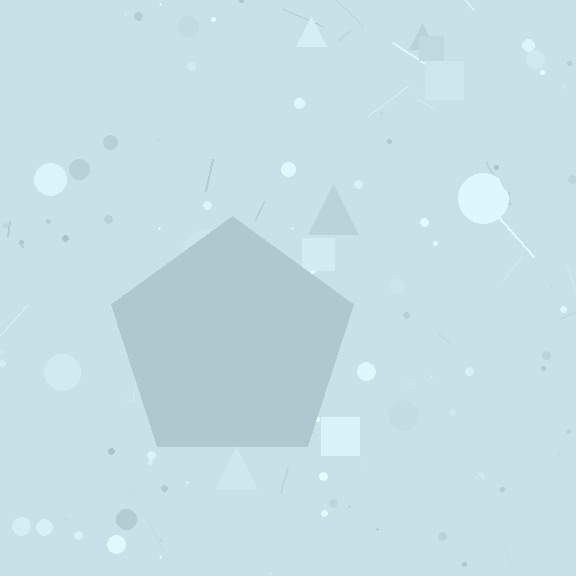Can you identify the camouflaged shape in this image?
The camouflaged shape is a pentagon.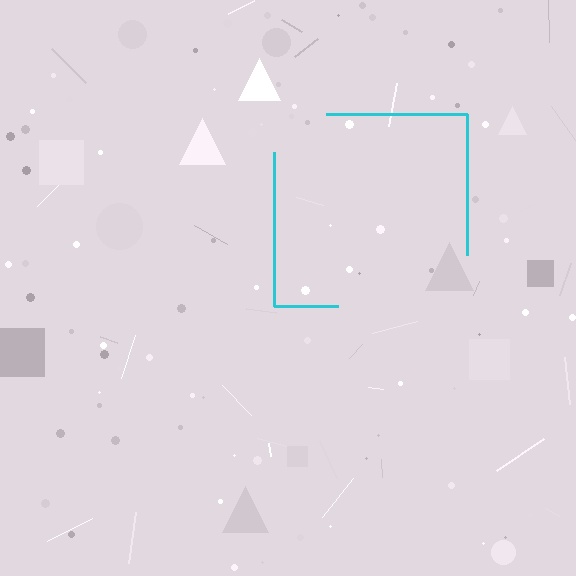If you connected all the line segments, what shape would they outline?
They would outline a square.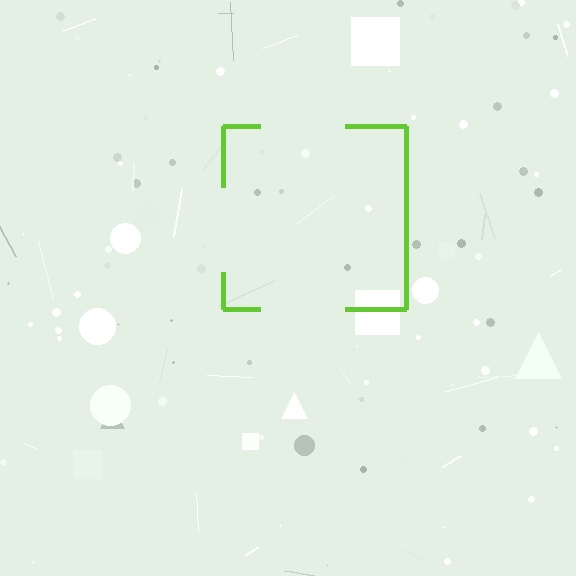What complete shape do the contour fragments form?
The contour fragments form a square.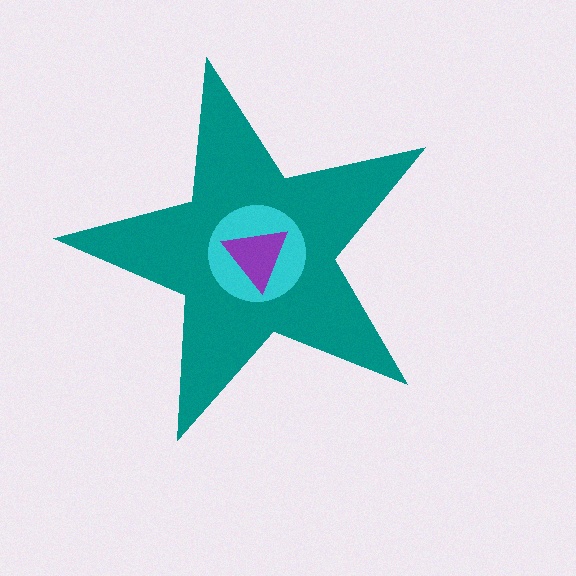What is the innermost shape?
The purple triangle.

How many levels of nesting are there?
3.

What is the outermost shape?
The teal star.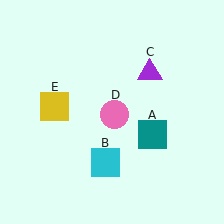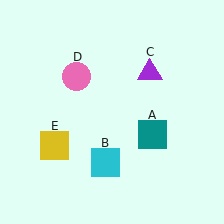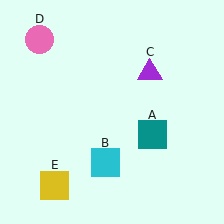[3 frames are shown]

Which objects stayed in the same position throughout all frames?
Teal square (object A) and cyan square (object B) and purple triangle (object C) remained stationary.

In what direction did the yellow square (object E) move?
The yellow square (object E) moved down.